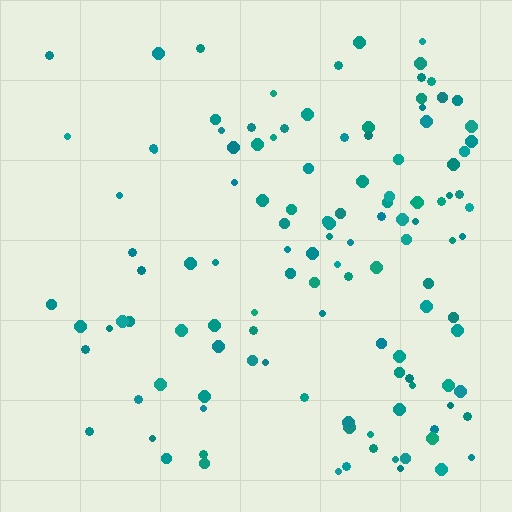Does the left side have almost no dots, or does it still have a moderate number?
Still a moderate number, just noticeably fewer than the right.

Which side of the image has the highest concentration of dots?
The right.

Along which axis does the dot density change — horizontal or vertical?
Horizontal.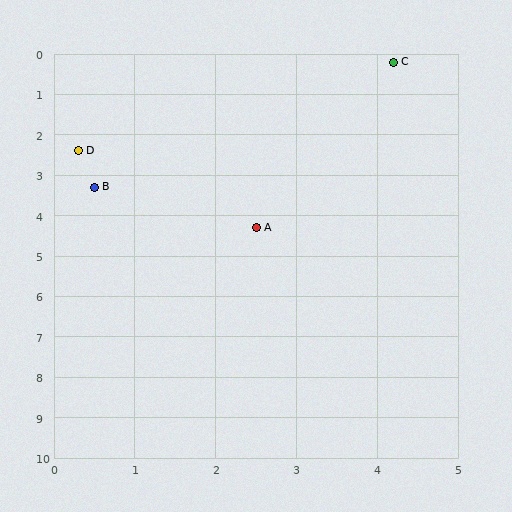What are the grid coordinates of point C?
Point C is at approximately (4.2, 0.2).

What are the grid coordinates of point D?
Point D is at approximately (0.3, 2.4).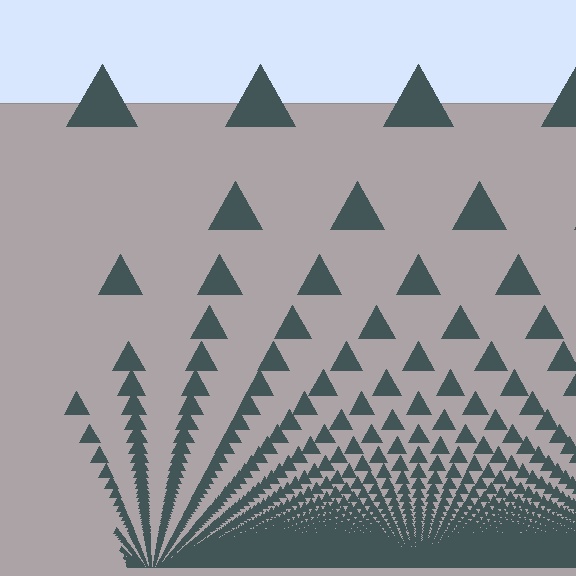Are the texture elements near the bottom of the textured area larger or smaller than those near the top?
Smaller. The gradient is inverted — elements near the bottom are smaller and denser.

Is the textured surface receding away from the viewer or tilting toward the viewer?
The surface appears to tilt toward the viewer. Texture elements get larger and sparser toward the top.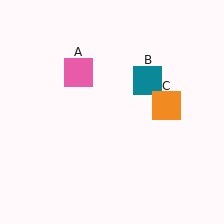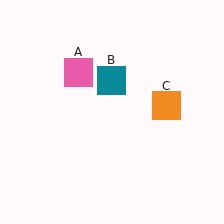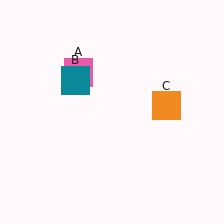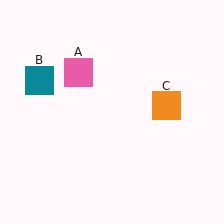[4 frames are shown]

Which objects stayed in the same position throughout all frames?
Pink square (object A) and orange square (object C) remained stationary.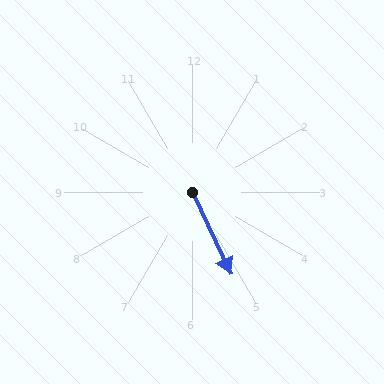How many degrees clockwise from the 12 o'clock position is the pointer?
Approximately 155 degrees.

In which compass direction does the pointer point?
Southeast.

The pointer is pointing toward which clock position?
Roughly 5 o'clock.